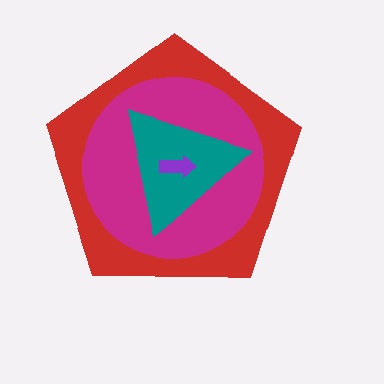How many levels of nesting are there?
4.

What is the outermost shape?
The red pentagon.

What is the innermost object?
The purple arrow.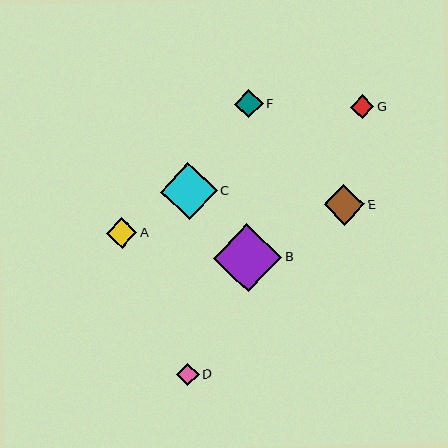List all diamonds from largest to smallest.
From largest to smallest: B, C, E, A, F, G, D.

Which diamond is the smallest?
Diamond D is the smallest with a size of approximately 23 pixels.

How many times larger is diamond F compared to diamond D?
Diamond F is approximately 1.2 times the size of diamond D.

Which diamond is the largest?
Diamond B is the largest with a size of approximately 69 pixels.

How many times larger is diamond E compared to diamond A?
Diamond E is approximately 1.3 times the size of diamond A.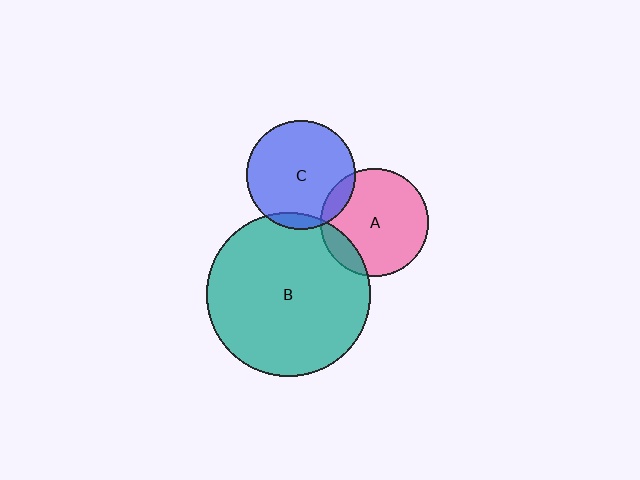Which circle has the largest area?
Circle B (teal).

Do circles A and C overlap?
Yes.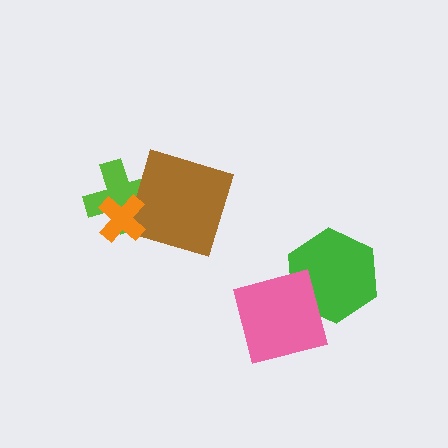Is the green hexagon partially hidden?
Yes, it is partially covered by another shape.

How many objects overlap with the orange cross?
2 objects overlap with the orange cross.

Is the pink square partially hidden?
No, no other shape covers it.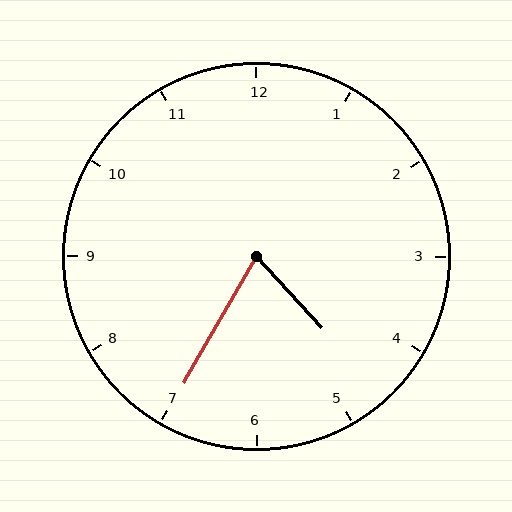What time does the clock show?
4:35.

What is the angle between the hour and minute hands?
Approximately 72 degrees.